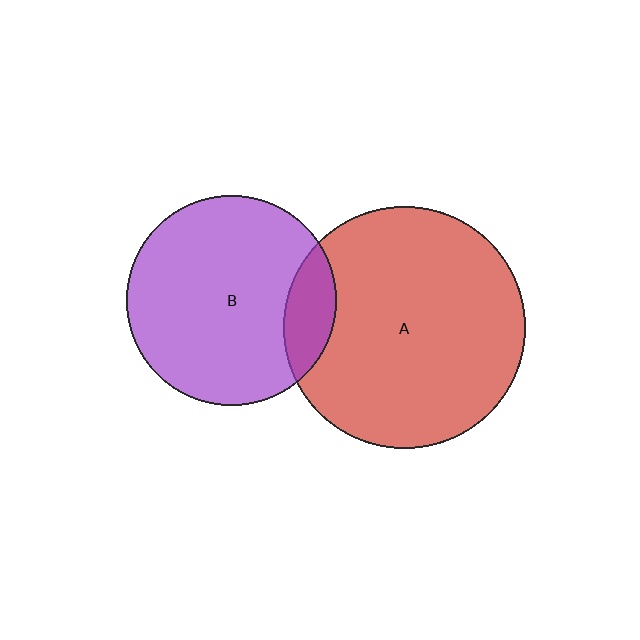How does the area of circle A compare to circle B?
Approximately 1.3 times.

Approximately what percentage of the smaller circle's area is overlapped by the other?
Approximately 15%.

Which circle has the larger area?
Circle A (red).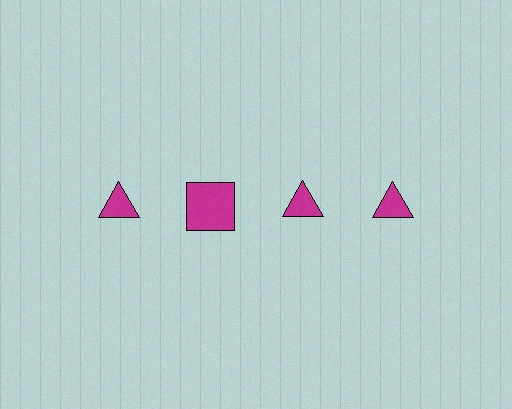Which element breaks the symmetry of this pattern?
The magenta square in the top row, second from left column breaks the symmetry. All other shapes are magenta triangles.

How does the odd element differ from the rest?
It has a different shape: square instead of triangle.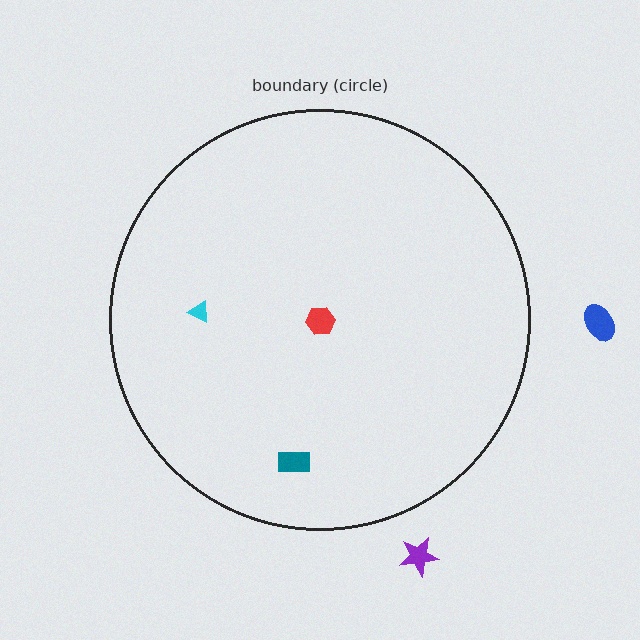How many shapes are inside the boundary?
3 inside, 2 outside.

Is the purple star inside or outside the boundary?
Outside.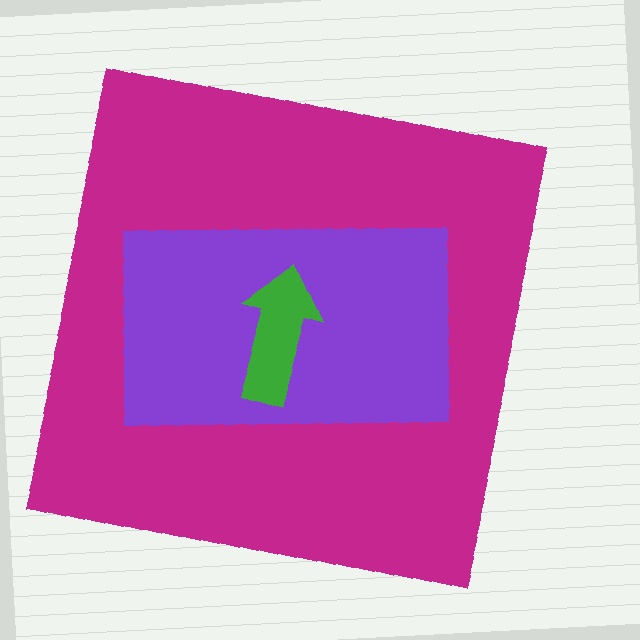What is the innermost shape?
The green arrow.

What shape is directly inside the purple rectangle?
The green arrow.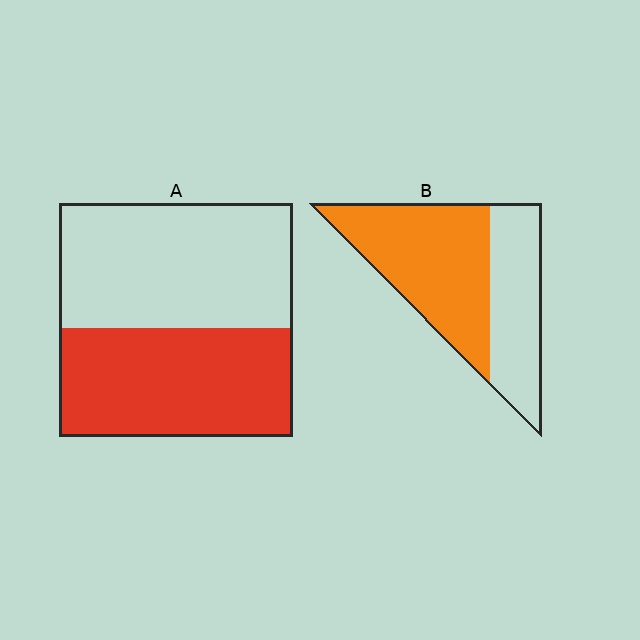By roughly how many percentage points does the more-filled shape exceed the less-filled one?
By roughly 15 percentage points (B over A).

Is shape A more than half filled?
Roughly half.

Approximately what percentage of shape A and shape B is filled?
A is approximately 45% and B is approximately 60%.